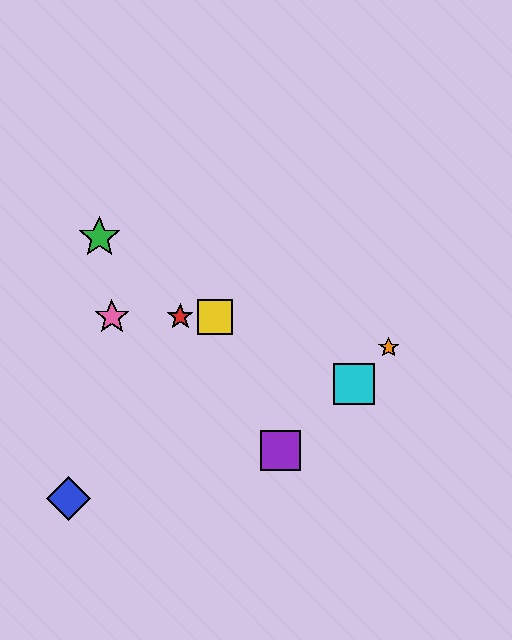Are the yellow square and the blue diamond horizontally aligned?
No, the yellow square is at y≈317 and the blue diamond is at y≈499.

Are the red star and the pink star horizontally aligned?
Yes, both are at y≈317.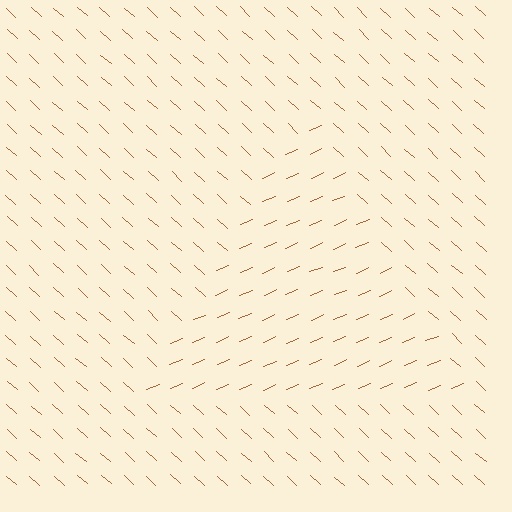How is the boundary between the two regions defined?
The boundary is defined purely by a change in line orientation (approximately 65 degrees difference). All lines are the same color and thickness.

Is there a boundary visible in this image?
Yes, there is a texture boundary formed by a change in line orientation.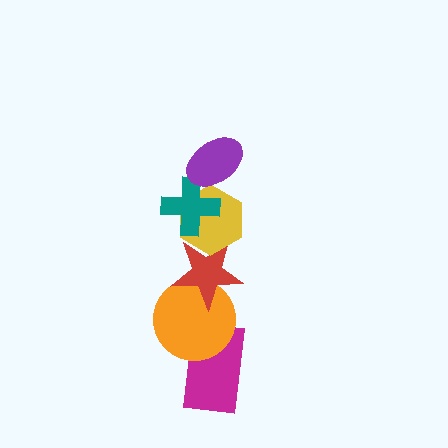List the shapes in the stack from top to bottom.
From top to bottom: the purple ellipse, the teal cross, the yellow hexagon, the red star, the orange circle, the magenta rectangle.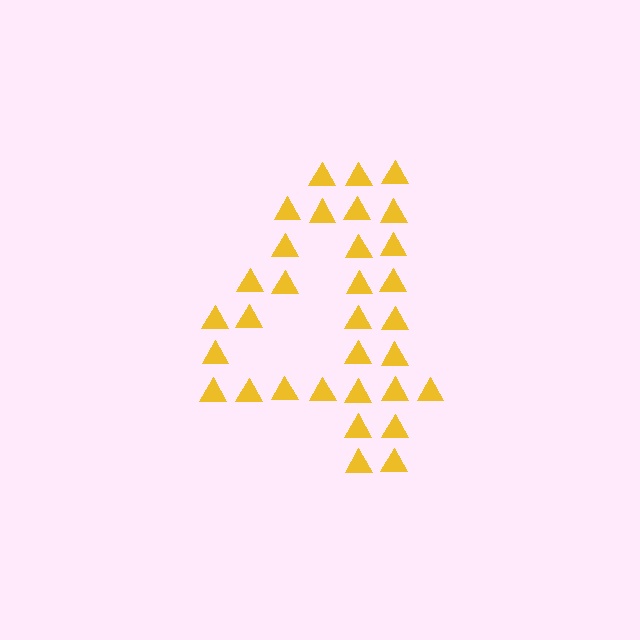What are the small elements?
The small elements are triangles.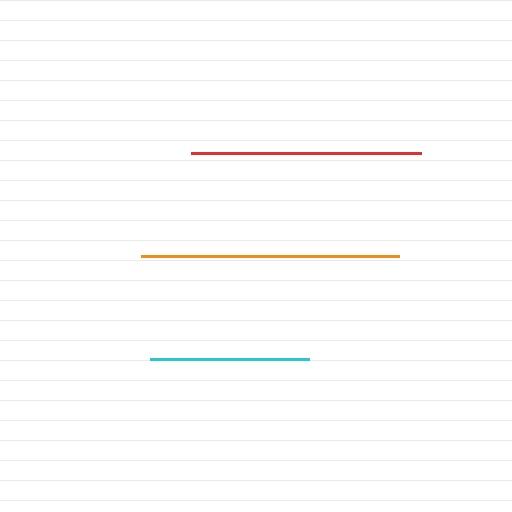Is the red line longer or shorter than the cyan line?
The red line is longer than the cyan line.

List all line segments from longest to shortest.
From longest to shortest: orange, red, cyan.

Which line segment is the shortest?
The cyan line is the shortest at approximately 159 pixels.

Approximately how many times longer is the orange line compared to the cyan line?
The orange line is approximately 1.6 times the length of the cyan line.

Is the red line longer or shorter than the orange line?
The orange line is longer than the red line.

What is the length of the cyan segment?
The cyan segment is approximately 159 pixels long.